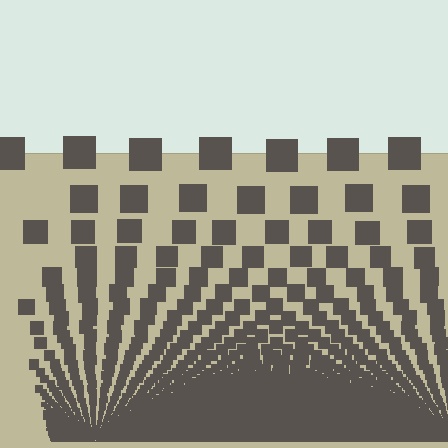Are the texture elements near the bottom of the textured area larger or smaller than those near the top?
Smaller. The gradient is inverted — elements near the bottom are smaller and denser.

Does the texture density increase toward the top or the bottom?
Density increases toward the bottom.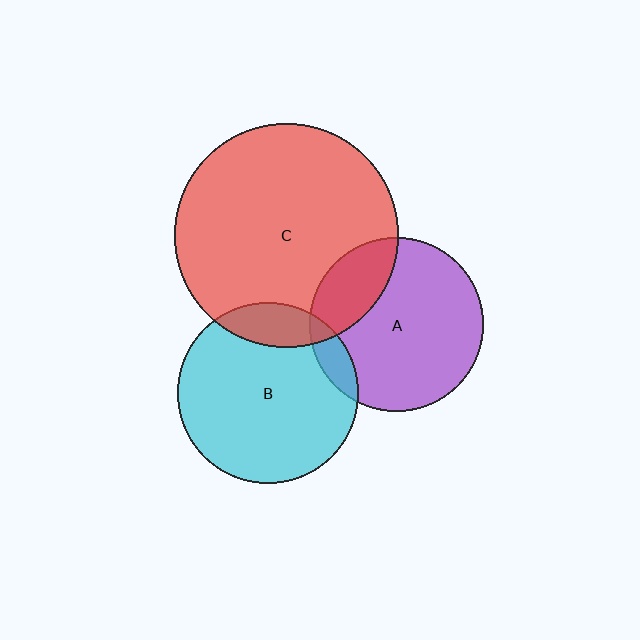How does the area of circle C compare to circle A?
Approximately 1.7 times.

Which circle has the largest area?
Circle C (red).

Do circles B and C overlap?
Yes.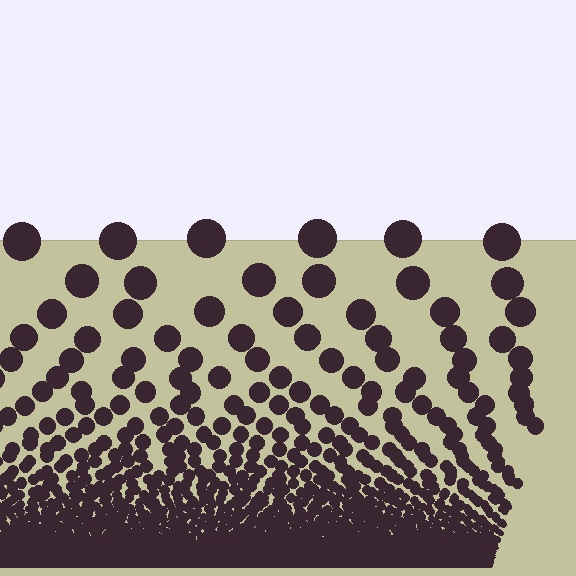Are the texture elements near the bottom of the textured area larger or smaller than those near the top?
Smaller. The gradient is inverted — elements near the bottom are smaller and denser.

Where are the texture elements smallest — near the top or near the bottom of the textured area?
Near the bottom.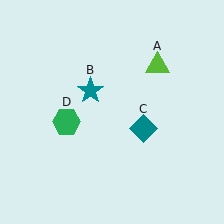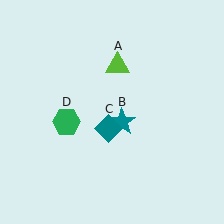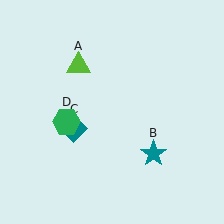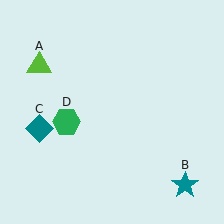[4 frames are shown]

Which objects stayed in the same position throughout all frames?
Green hexagon (object D) remained stationary.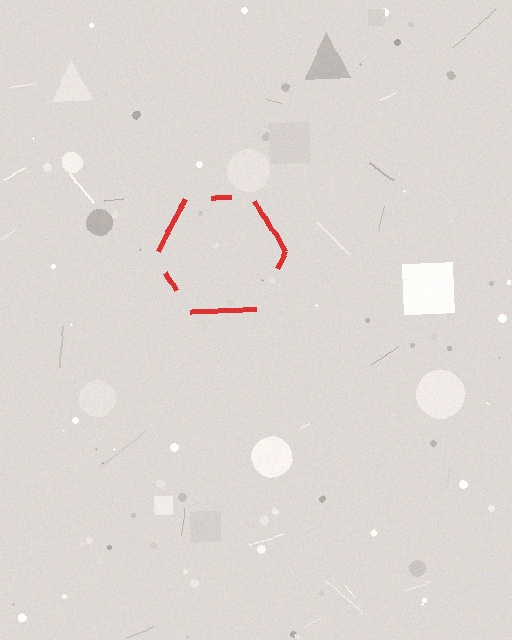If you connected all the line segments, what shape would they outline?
They would outline a hexagon.